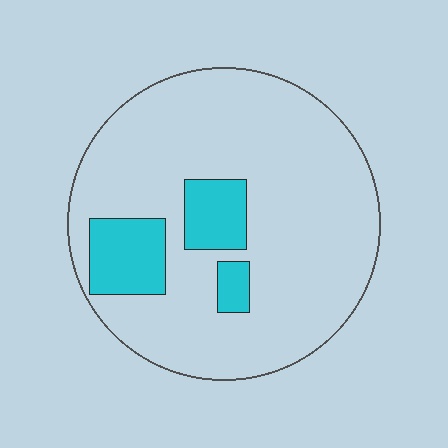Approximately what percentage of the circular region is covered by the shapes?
Approximately 15%.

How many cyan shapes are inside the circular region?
3.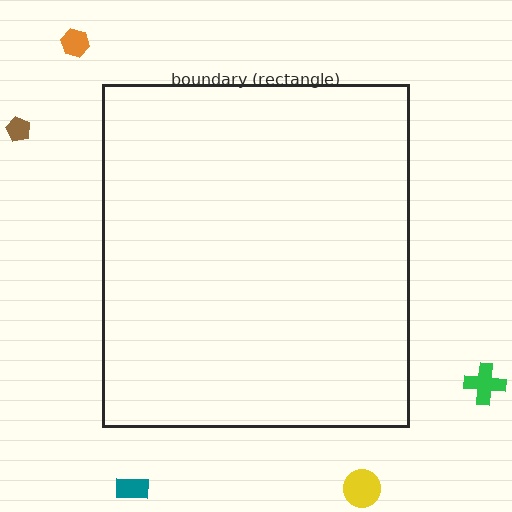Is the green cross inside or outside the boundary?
Outside.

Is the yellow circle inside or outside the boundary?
Outside.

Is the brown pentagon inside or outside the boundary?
Outside.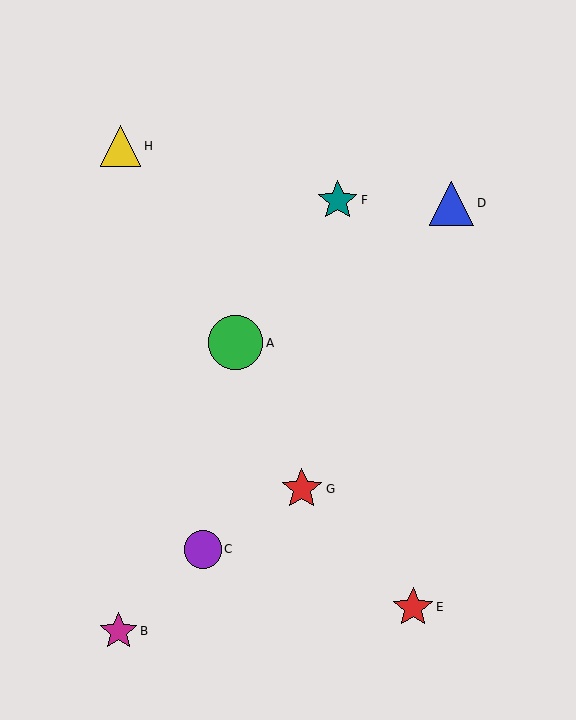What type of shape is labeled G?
Shape G is a red star.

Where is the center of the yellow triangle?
The center of the yellow triangle is at (121, 146).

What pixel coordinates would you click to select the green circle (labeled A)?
Click at (235, 343) to select the green circle A.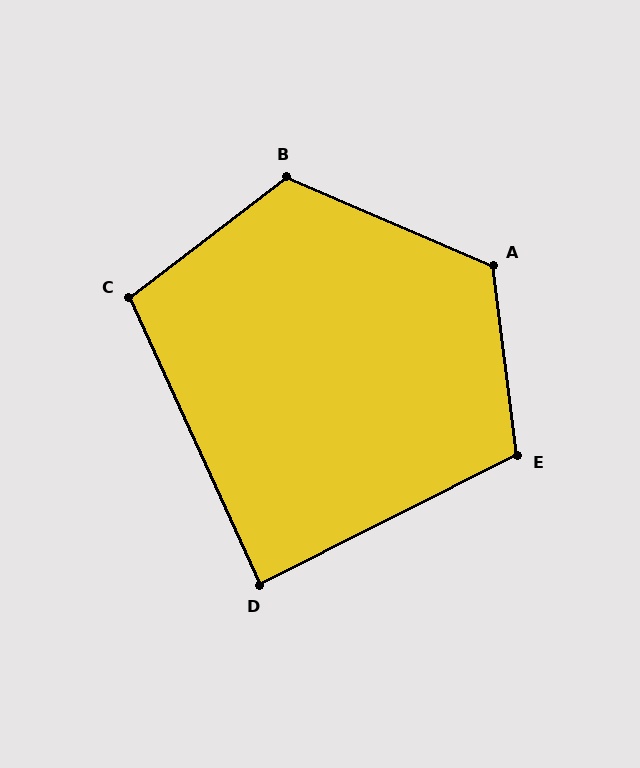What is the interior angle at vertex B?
Approximately 119 degrees (obtuse).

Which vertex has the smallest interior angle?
D, at approximately 88 degrees.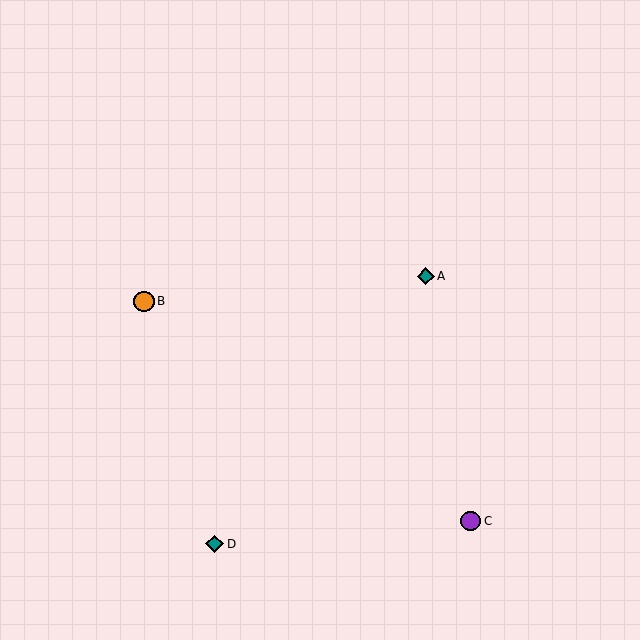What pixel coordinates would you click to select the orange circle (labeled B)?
Click at (144, 301) to select the orange circle B.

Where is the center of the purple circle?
The center of the purple circle is at (471, 521).